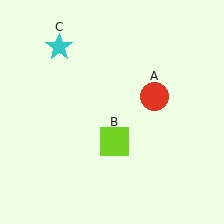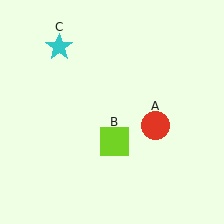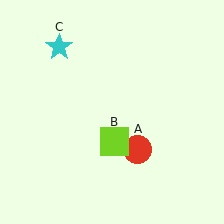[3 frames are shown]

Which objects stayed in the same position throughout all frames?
Lime square (object B) and cyan star (object C) remained stationary.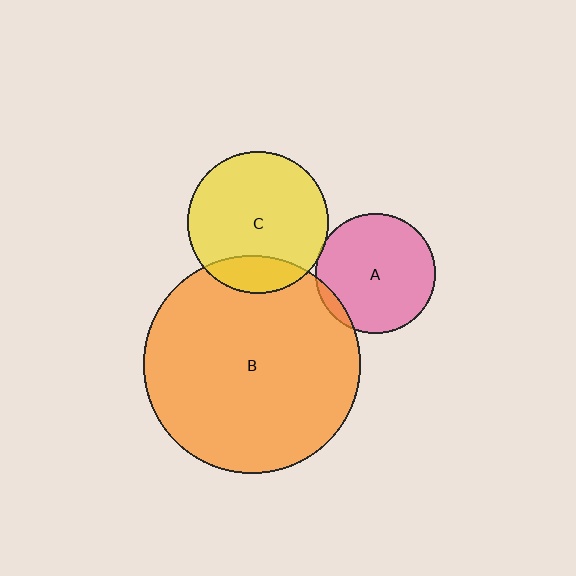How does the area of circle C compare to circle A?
Approximately 1.4 times.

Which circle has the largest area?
Circle B (orange).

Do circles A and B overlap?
Yes.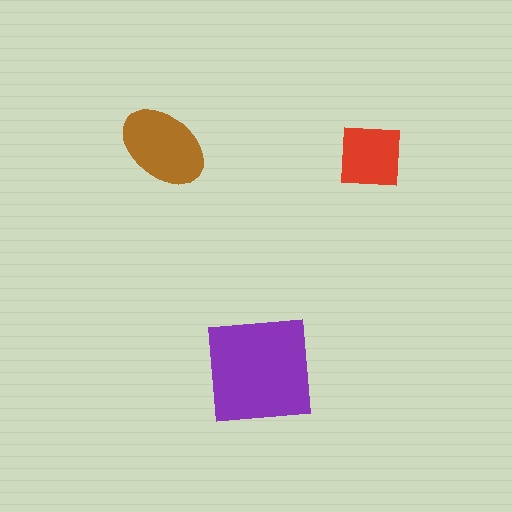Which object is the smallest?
The red square.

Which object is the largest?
The purple square.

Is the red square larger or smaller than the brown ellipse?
Smaller.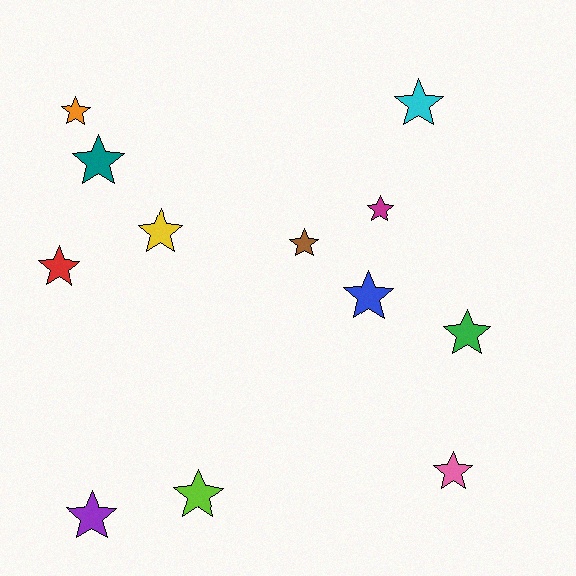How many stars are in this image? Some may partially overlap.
There are 12 stars.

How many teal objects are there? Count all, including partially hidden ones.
There is 1 teal object.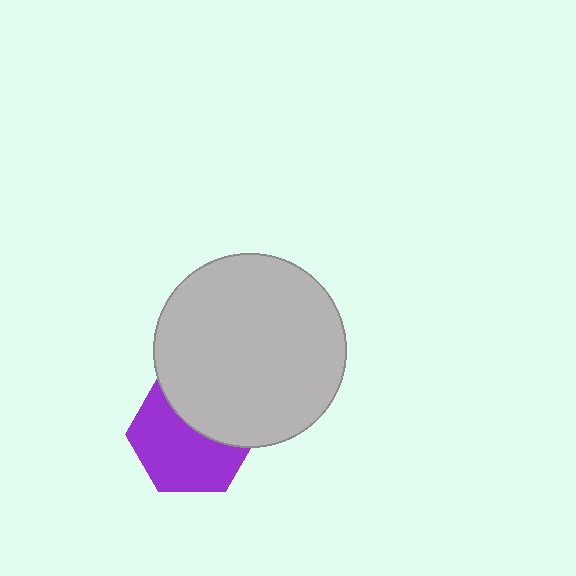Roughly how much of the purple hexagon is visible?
About half of it is visible (roughly 61%).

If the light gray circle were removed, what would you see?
You would see the complete purple hexagon.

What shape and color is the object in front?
The object in front is a light gray circle.